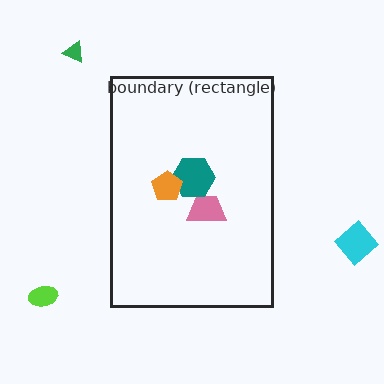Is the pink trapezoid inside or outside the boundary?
Inside.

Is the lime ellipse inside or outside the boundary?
Outside.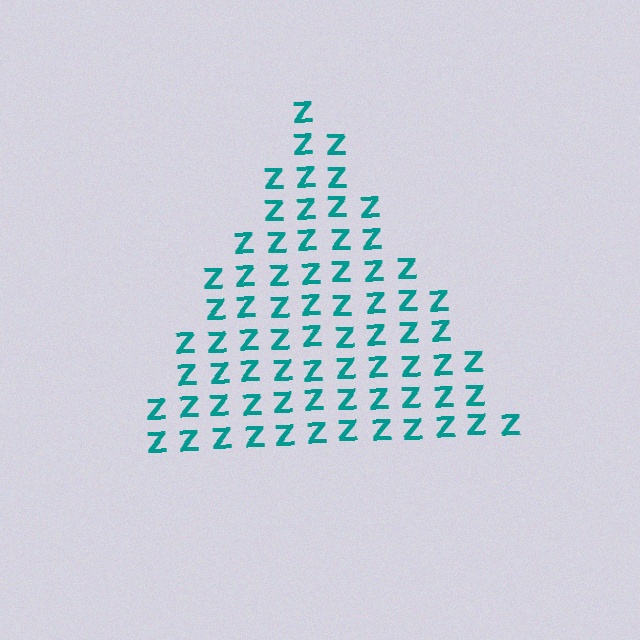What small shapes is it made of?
It is made of small letter Z's.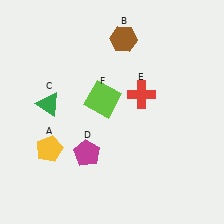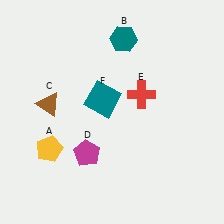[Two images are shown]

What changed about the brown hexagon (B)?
In Image 1, B is brown. In Image 2, it changed to teal.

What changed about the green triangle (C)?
In Image 1, C is green. In Image 2, it changed to brown.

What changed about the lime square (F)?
In Image 1, F is lime. In Image 2, it changed to teal.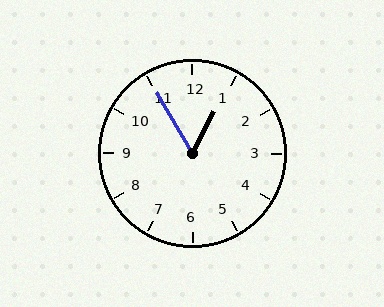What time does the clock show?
12:55.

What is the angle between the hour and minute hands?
Approximately 58 degrees.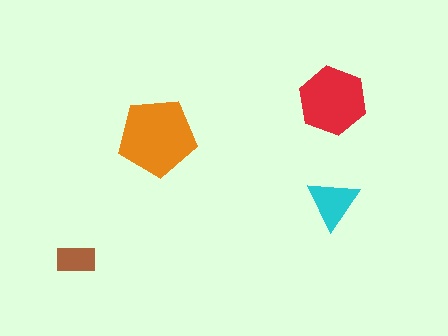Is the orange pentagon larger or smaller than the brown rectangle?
Larger.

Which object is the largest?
The orange pentagon.